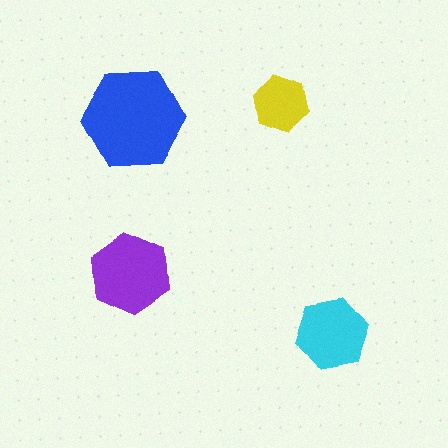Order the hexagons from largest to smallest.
the blue one, the purple one, the cyan one, the yellow one.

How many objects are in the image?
There are 4 objects in the image.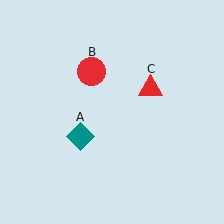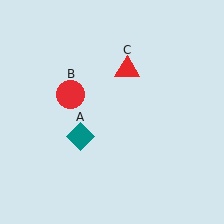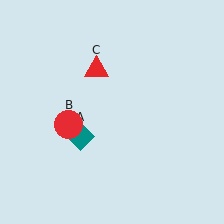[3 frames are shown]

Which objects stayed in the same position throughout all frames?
Teal diamond (object A) remained stationary.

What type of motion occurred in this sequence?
The red circle (object B), red triangle (object C) rotated counterclockwise around the center of the scene.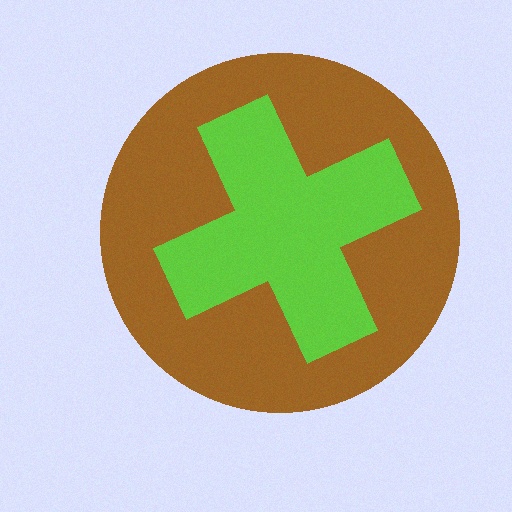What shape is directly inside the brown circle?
The lime cross.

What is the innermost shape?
The lime cross.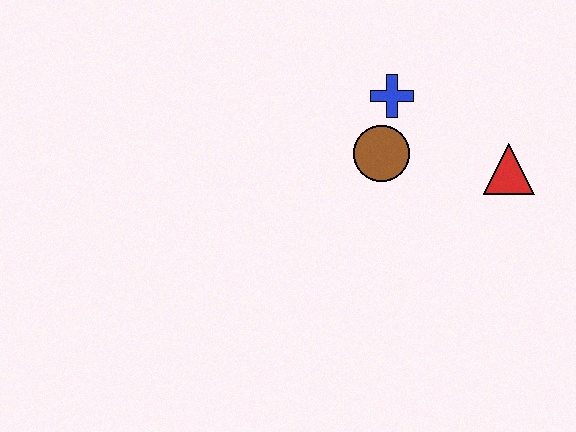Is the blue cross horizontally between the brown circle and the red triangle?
Yes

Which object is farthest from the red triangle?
The blue cross is farthest from the red triangle.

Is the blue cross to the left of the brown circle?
No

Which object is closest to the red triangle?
The brown circle is closest to the red triangle.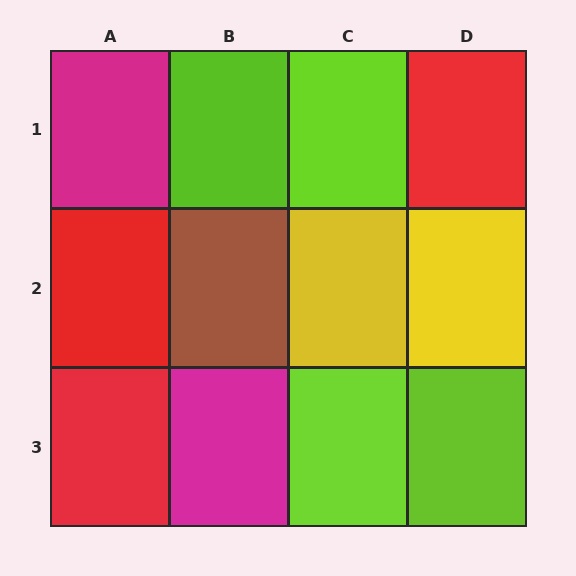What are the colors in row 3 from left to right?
Red, magenta, lime, lime.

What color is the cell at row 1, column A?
Magenta.